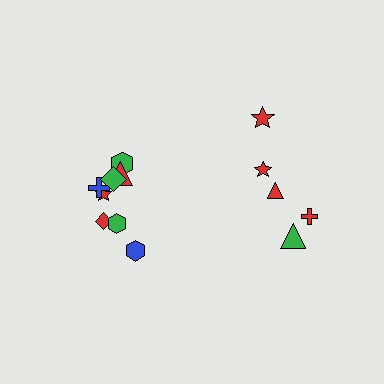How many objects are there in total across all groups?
There are 13 objects.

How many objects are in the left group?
There are 8 objects.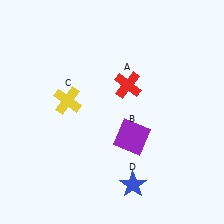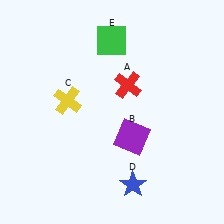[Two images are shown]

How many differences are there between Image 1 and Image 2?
There is 1 difference between the two images.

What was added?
A green square (E) was added in Image 2.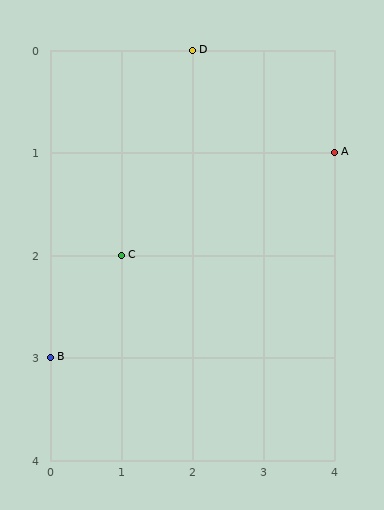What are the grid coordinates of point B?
Point B is at grid coordinates (0, 3).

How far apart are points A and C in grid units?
Points A and C are 3 columns and 1 row apart (about 3.2 grid units diagonally).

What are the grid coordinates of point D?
Point D is at grid coordinates (2, 0).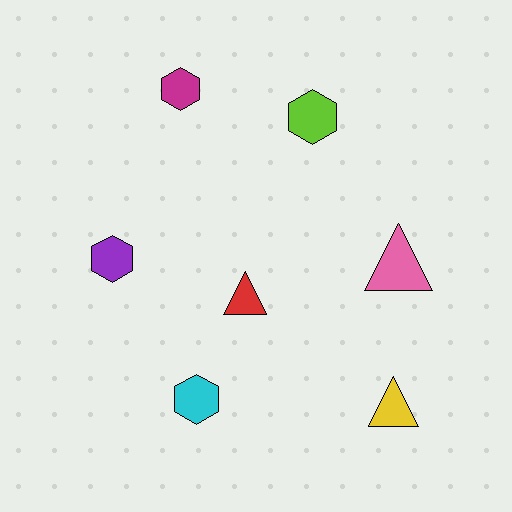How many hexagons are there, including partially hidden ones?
There are 4 hexagons.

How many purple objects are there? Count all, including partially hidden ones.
There is 1 purple object.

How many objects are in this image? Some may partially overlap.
There are 7 objects.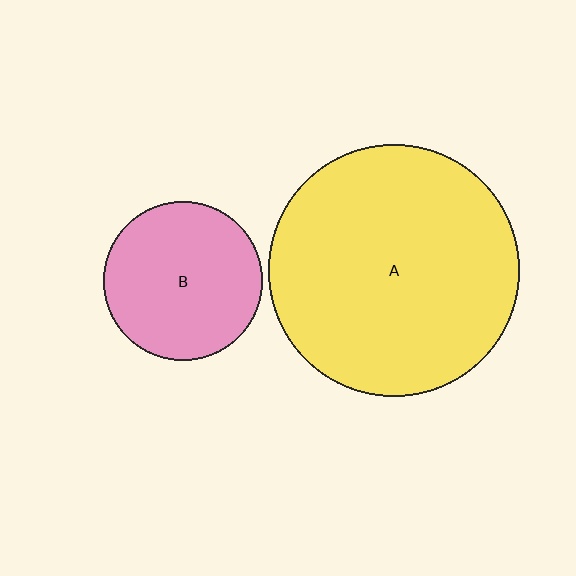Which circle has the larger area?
Circle A (yellow).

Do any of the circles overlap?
No, none of the circles overlap.